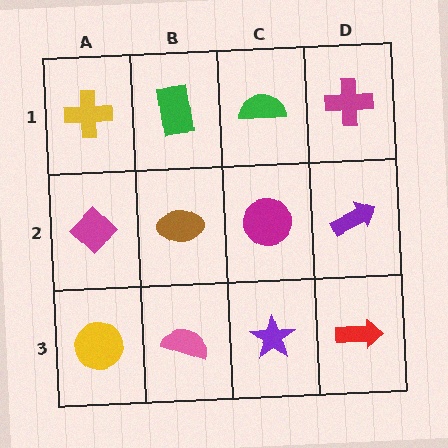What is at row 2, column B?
A brown ellipse.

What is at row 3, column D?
A red arrow.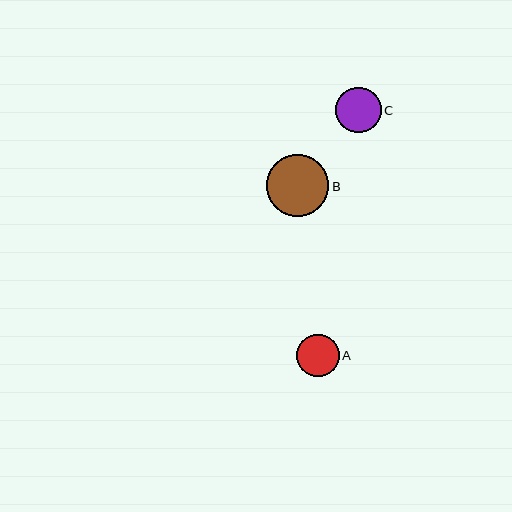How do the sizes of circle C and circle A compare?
Circle C and circle A are approximately the same size.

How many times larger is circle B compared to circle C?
Circle B is approximately 1.4 times the size of circle C.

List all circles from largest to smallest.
From largest to smallest: B, C, A.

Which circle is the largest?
Circle B is the largest with a size of approximately 63 pixels.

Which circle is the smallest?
Circle A is the smallest with a size of approximately 42 pixels.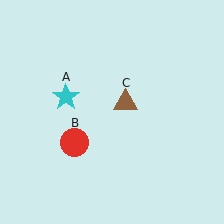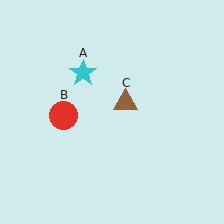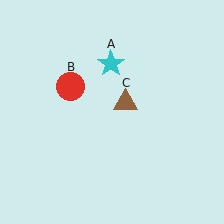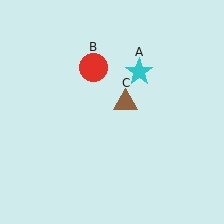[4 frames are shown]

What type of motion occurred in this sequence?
The cyan star (object A), red circle (object B) rotated clockwise around the center of the scene.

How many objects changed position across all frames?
2 objects changed position: cyan star (object A), red circle (object B).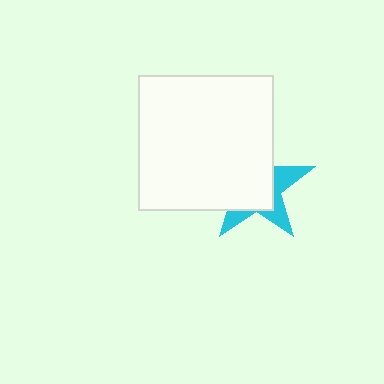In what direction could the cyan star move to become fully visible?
The cyan star could move toward the lower-right. That would shift it out from behind the white square entirely.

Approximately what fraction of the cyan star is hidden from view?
Roughly 65% of the cyan star is hidden behind the white square.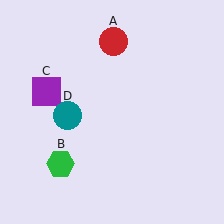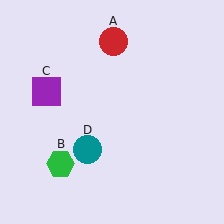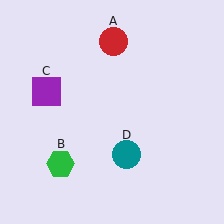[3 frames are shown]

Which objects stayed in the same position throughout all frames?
Red circle (object A) and green hexagon (object B) and purple square (object C) remained stationary.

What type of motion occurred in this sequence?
The teal circle (object D) rotated counterclockwise around the center of the scene.